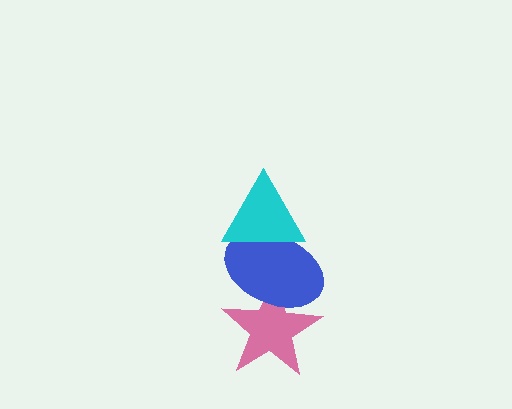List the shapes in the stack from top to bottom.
From top to bottom: the cyan triangle, the blue ellipse, the pink star.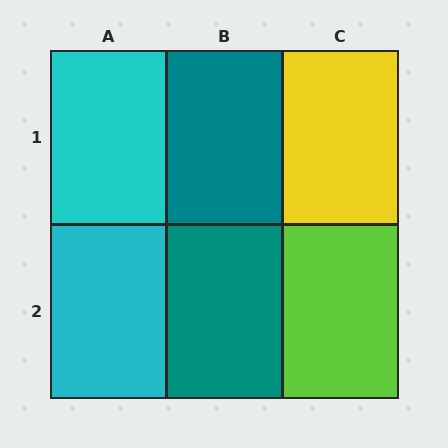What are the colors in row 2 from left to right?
Cyan, teal, lime.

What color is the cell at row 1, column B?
Teal.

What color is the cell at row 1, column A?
Cyan.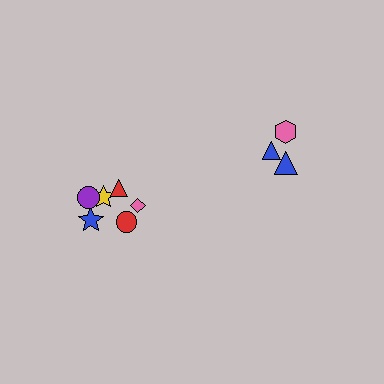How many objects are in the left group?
There are 6 objects.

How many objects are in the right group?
There are 3 objects.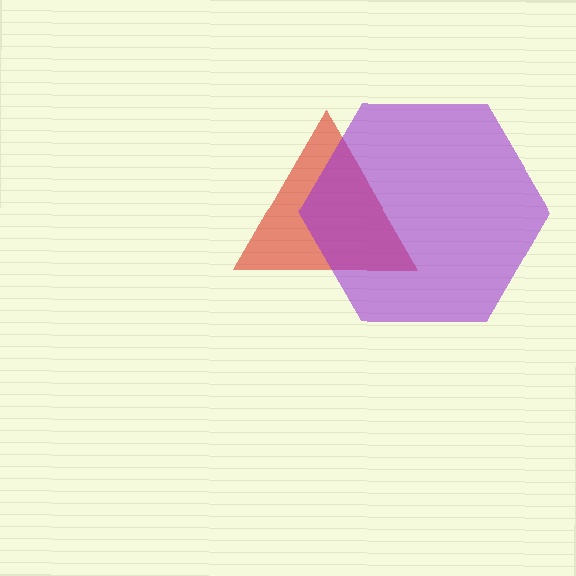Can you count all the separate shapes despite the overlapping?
Yes, there are 2 separate shapes.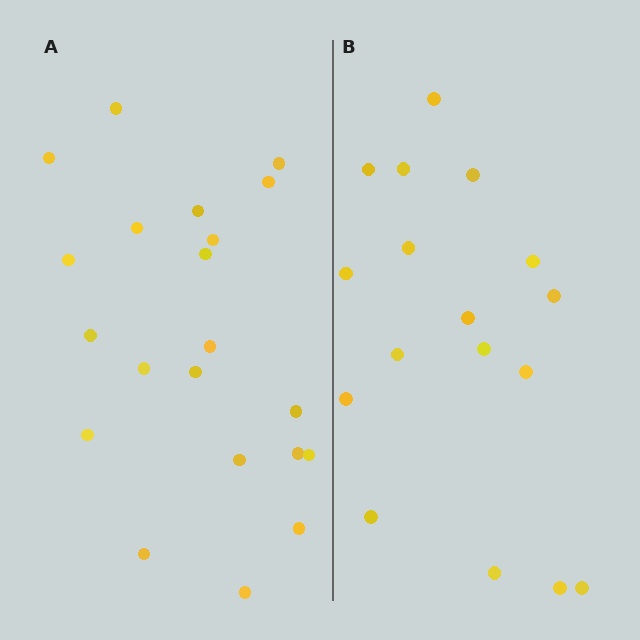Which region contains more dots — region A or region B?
Region A (the left region) has more dots.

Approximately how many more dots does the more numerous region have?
Region A has about 4 more dots than region B.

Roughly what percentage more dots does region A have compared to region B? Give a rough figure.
About 25% more.